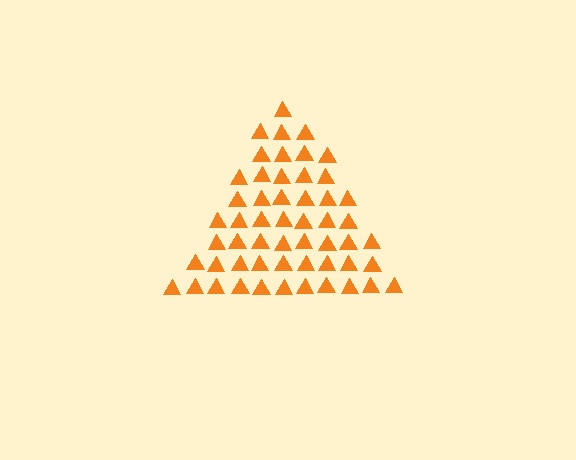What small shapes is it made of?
It is made of small triangles.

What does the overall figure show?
The overall figure shows a triangle.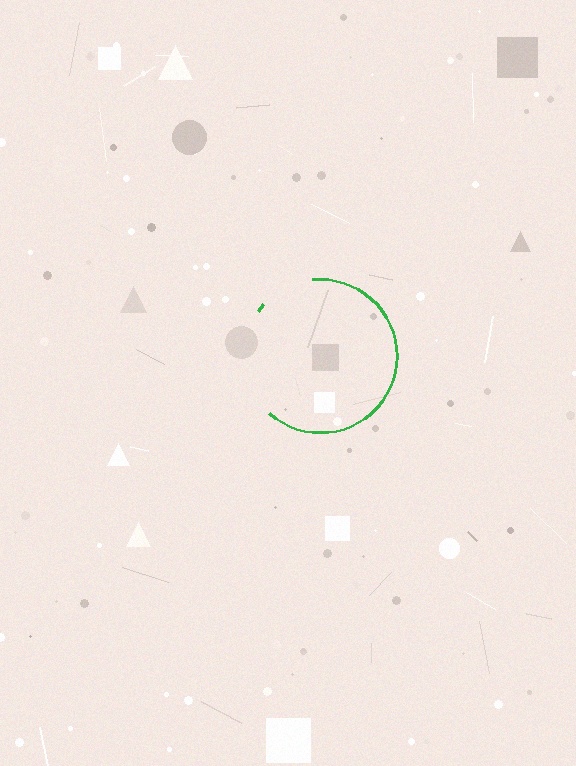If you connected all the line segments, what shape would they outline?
They would outline a circle.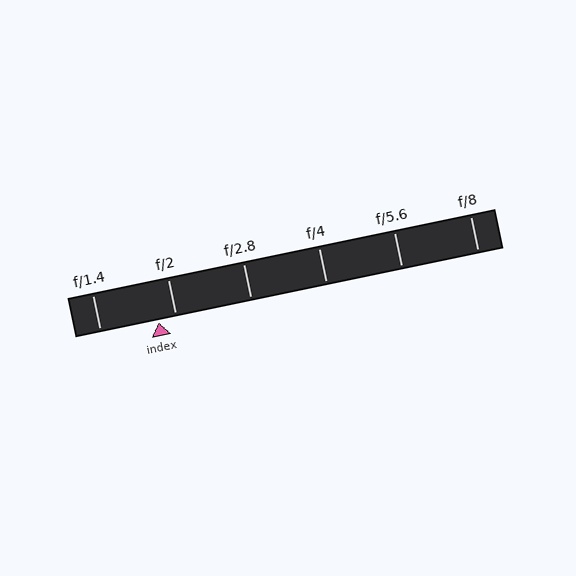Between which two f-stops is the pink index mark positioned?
The index mark is between f/1.4 and f/2.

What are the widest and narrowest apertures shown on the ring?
The widest aperture shown is f/1.4 and the narrowest is f/8.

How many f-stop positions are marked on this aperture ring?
There are 6 f-stop positions marked.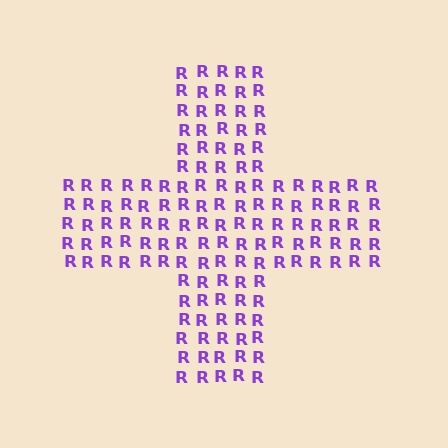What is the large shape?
The large shape is a cross.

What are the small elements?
The small elements are letter R's.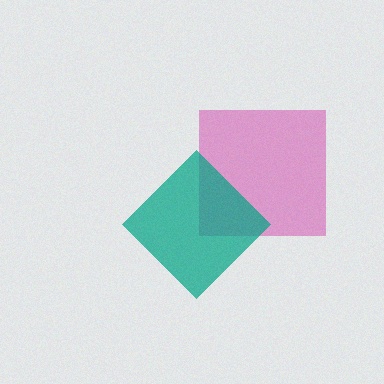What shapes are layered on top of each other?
The layered shapes are: a magenta square, a teal diamond.